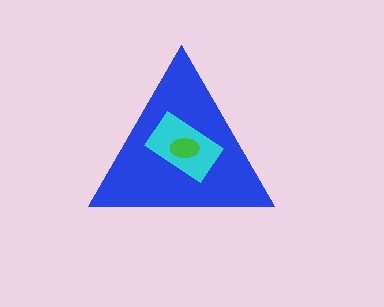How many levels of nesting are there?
3.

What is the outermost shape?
The blue triangle.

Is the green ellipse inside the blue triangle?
Yes.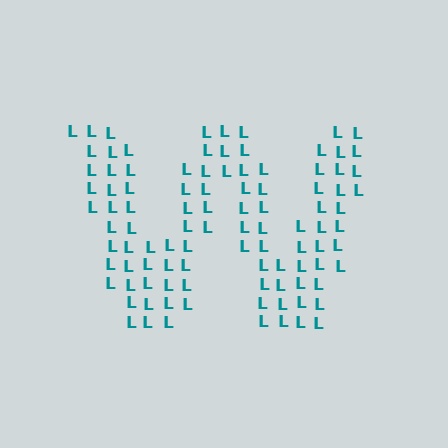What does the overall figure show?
The overall figure shows the letter W.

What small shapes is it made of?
It is made of small letter L's.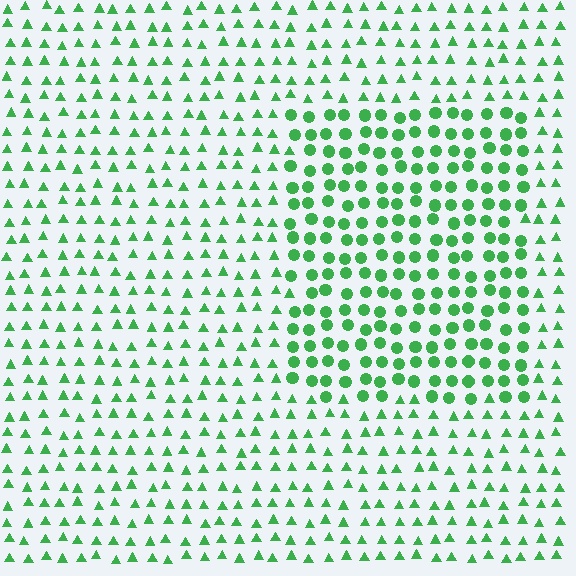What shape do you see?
I see a rectangle.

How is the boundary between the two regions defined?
The boundary is defined by a change in element shape: circles inside vs. triangles outside. All elements share the same color and spacing.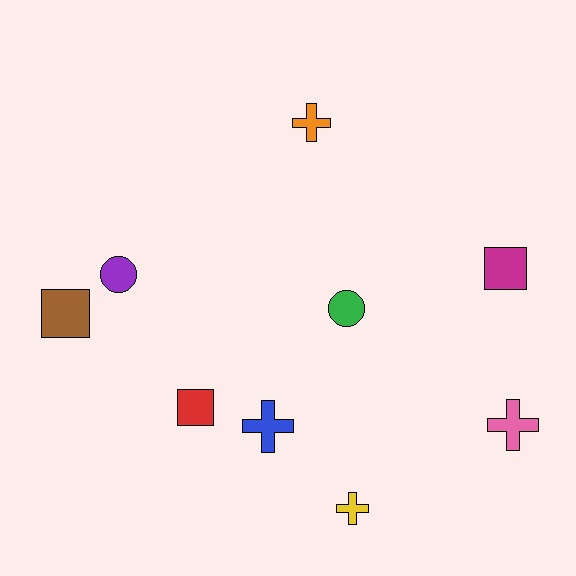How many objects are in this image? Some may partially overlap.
There are 9 objects.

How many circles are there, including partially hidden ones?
There are 2 circles.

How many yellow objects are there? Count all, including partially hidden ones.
There is 1 yellow object.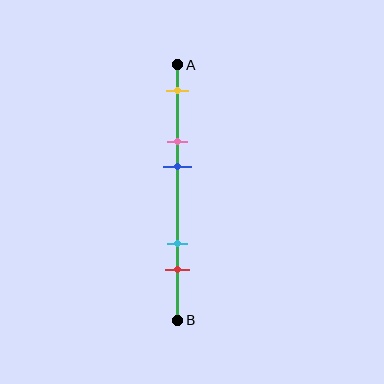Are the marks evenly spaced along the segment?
No, the marks are not evenly spaced.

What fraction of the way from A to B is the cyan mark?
The cyan mark is approximately 70% (0.7) of the way from A to B.